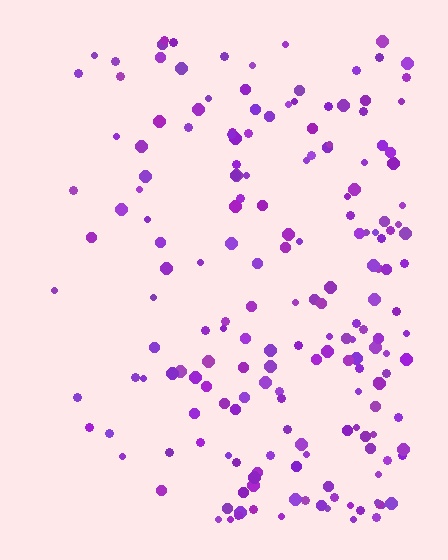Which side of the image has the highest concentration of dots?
The right.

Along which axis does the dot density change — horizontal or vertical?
Horizontal.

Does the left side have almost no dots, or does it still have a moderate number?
Still a moderate number, just noticeably fewer than the right.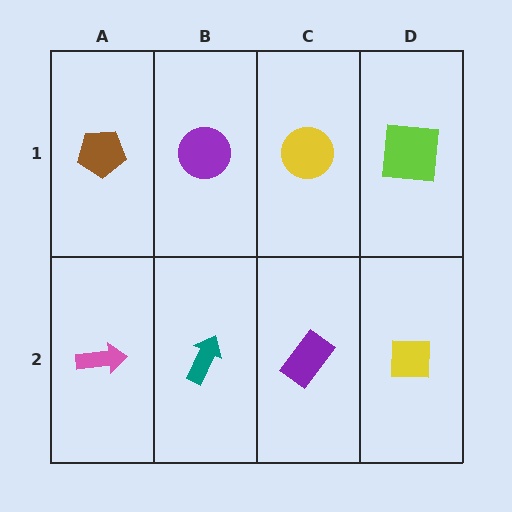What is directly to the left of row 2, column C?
A teal arrow.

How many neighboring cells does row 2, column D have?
2.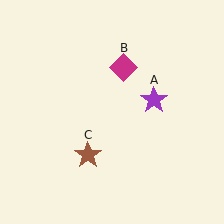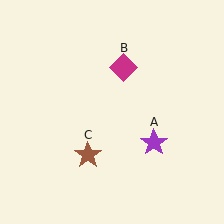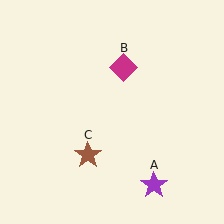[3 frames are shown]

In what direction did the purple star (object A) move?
The purple star (object A) moved down.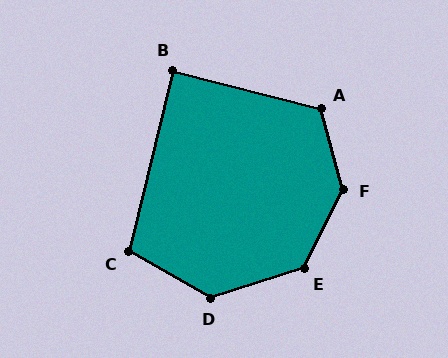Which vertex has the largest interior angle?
F, at approximately 138 degrees.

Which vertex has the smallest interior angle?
B, at approximately 89 degrees.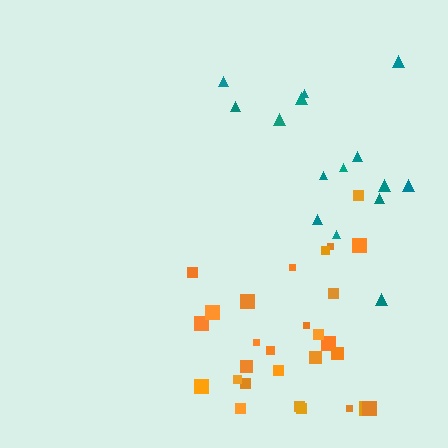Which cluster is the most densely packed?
Orange.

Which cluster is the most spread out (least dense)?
Teal.